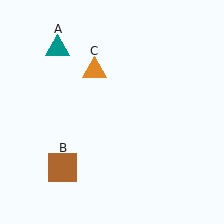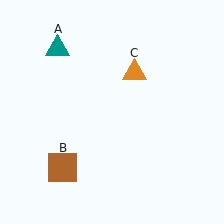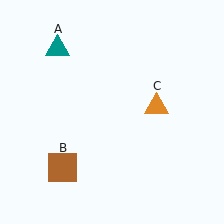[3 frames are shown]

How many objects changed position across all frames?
1 object changed position: orange triangle (object C).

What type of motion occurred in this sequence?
The orange triangle (object C) rotated clockwise around the center of the scene.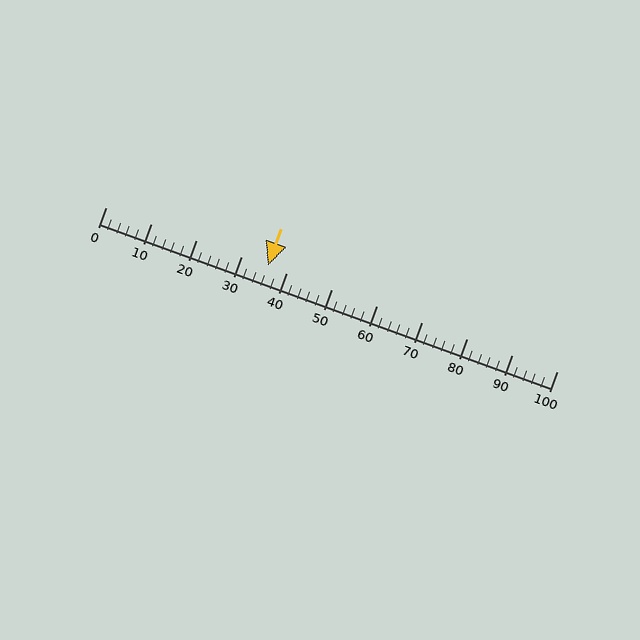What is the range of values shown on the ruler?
The ruler shows values from 0 to 100.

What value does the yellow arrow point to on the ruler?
The yellow arrow points to approximately 36.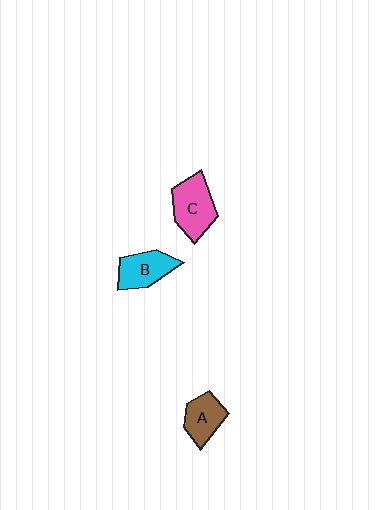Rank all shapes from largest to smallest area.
From largest to smallest: C (pink), B (cyan), A (brown).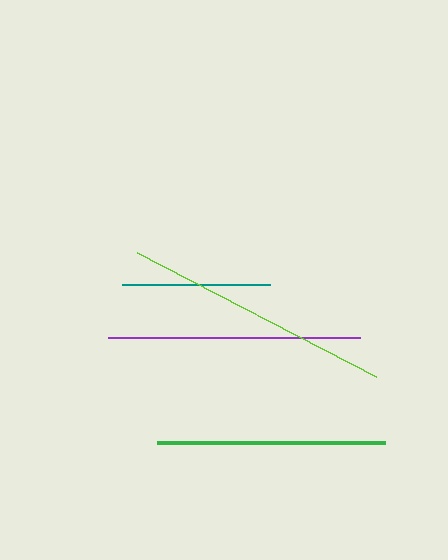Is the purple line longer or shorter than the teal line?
The purple line is longer than the teal line.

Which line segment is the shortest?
The teal line is the shortest at approximately 148 pixels.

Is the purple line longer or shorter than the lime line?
The lime line is longer than the purple line.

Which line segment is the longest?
The lime line is the longest at approximately 269 pixels.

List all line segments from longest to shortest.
From longest to shortest: lime, purple, green, teal.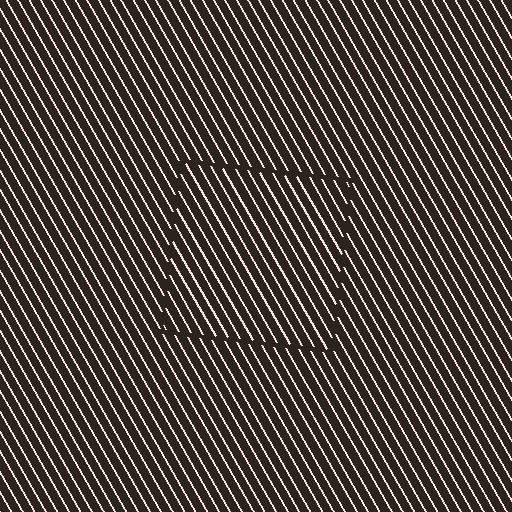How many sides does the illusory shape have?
4 sides — the line-ends trace a square.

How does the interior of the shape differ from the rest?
The interior of the shape contains the same grating, shifted by half a period — the contour is defined by the phase discontinuity where line-ends from the inner and outer gratings abut.